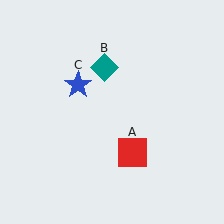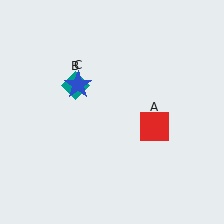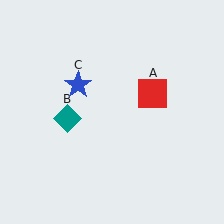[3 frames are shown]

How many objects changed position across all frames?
2 objects changed position: red square (object A), teal diamond (object B).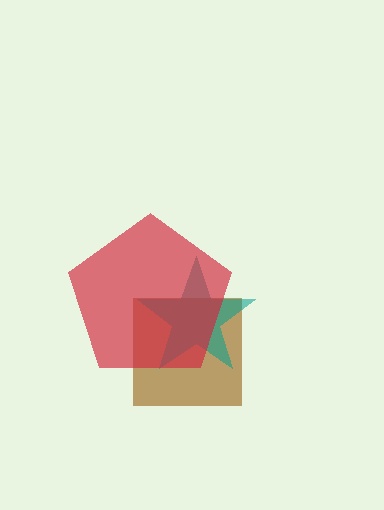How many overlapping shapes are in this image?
There are 3 overlapping shapes in the image.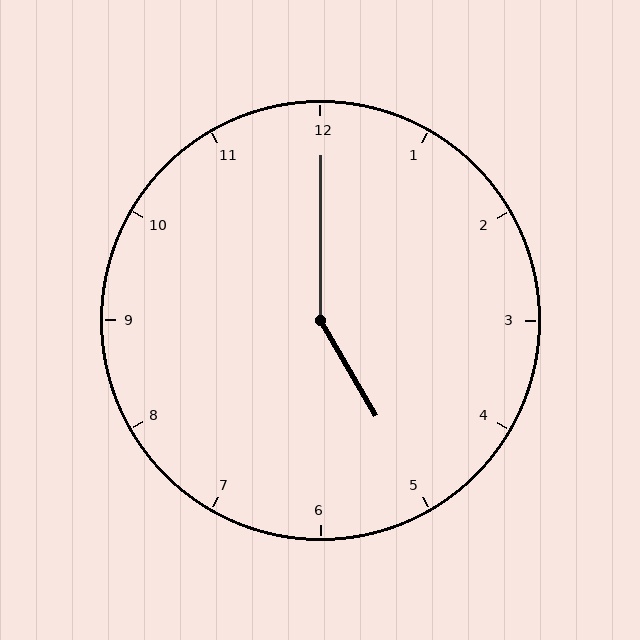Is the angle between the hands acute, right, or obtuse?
It is obtuse.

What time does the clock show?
5:00.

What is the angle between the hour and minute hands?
Approximately 150 degrees.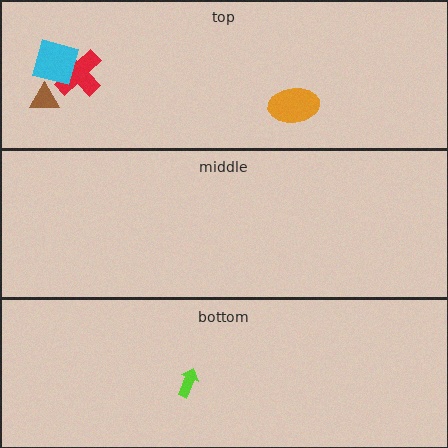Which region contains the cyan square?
The top region.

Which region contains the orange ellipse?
The top region.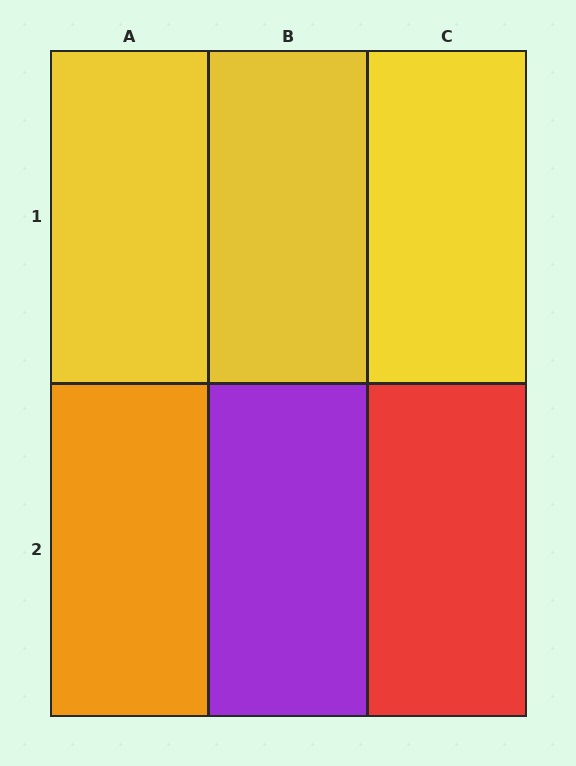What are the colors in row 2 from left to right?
Orange, purple, red.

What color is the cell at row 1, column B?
Yellow.